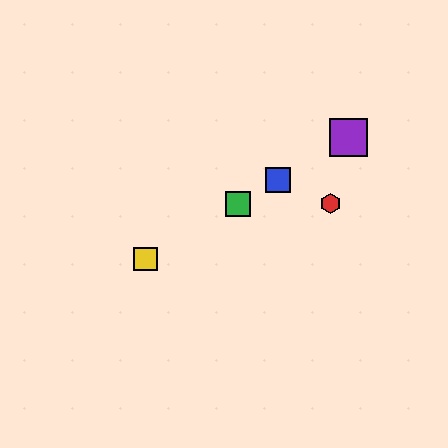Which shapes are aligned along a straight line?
The blue square, the green square, the yellow square, the purple square are aligned along a straight line.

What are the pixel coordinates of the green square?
The green square is at (238, 204).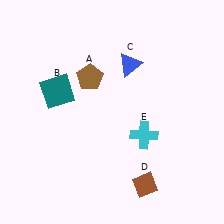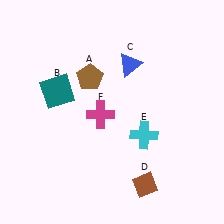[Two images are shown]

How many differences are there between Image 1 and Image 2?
There is 1 difference between the two images.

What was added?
A magenta cross (F) was added in Image 2.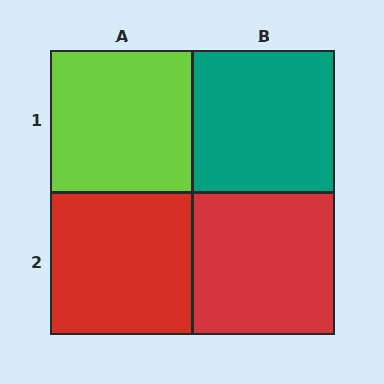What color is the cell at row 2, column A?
Red.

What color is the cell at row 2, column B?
Red.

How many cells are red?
2 cells are red.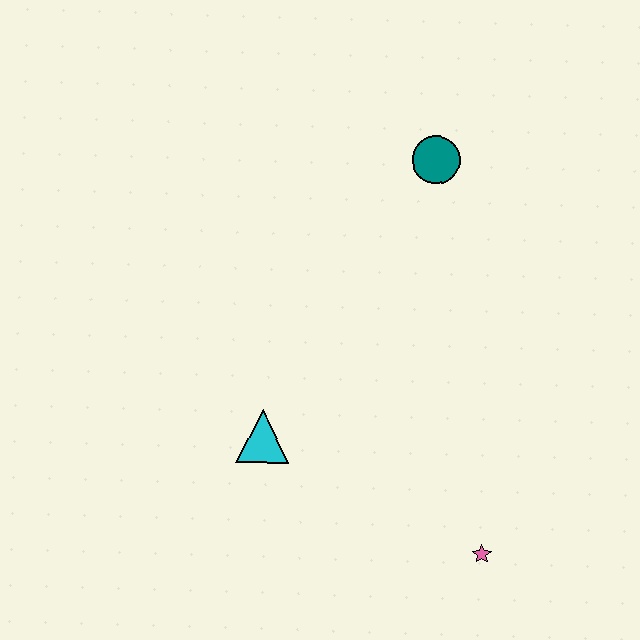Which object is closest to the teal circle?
The cyan triangle is closest to the teal circle.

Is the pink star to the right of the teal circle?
Yes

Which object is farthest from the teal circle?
The pink star is farthest from the teal circle.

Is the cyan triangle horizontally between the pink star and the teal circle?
No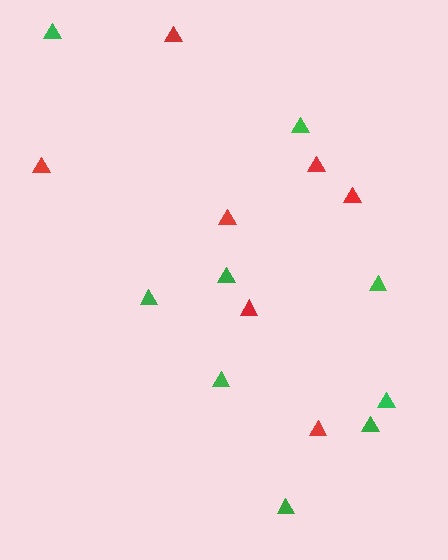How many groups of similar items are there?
There are 2 groups: one group of red triangles (7) and one group of green triangles (9).